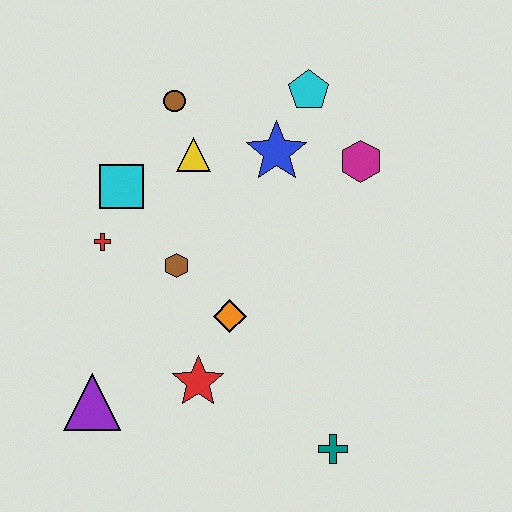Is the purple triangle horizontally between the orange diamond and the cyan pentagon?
No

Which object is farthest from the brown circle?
The teal cross is farthest from the brown circle.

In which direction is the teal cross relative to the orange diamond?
The teal cross is below the orange diamond.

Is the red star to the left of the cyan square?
No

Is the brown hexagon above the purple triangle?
Yes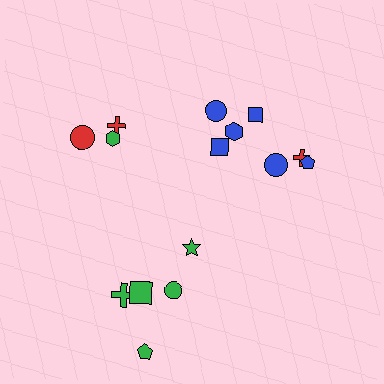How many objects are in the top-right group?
There are 7 objects.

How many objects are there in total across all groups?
There are 15 objects.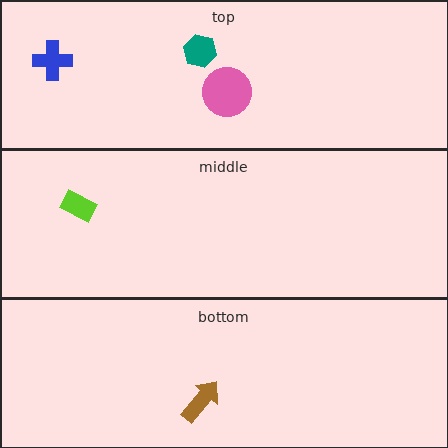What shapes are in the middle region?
The lime rectangle.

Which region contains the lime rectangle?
The middle region.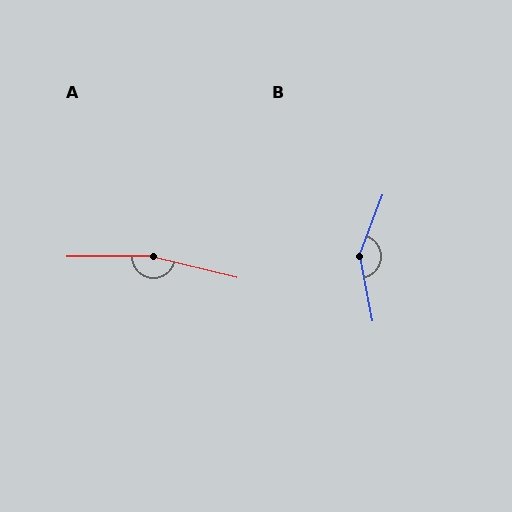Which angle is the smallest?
B, at approximately 148 degrees.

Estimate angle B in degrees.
Approximately 148 degrees.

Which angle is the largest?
A, at approximately 166 degrees.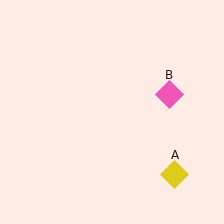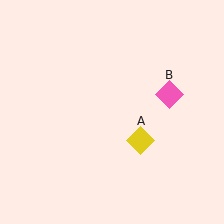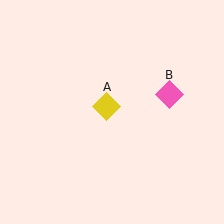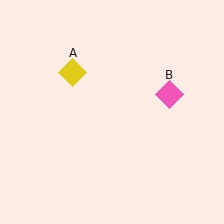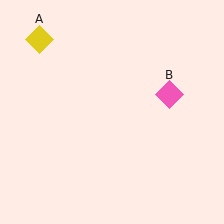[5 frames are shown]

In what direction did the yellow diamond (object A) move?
The yellow diamond (object A) moved up and to the left.